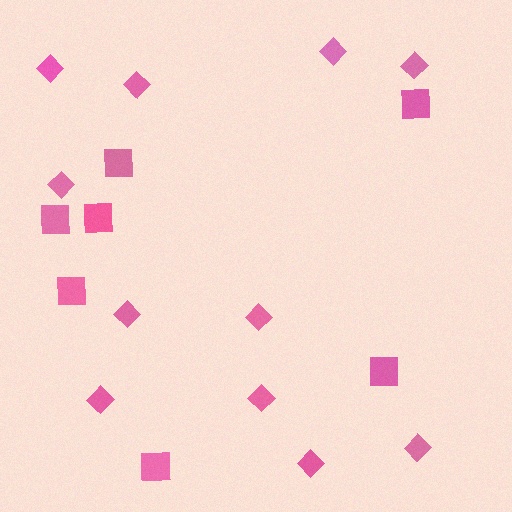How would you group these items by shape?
There are 2 groups: one group of diamonds (11) and one group of squares (7).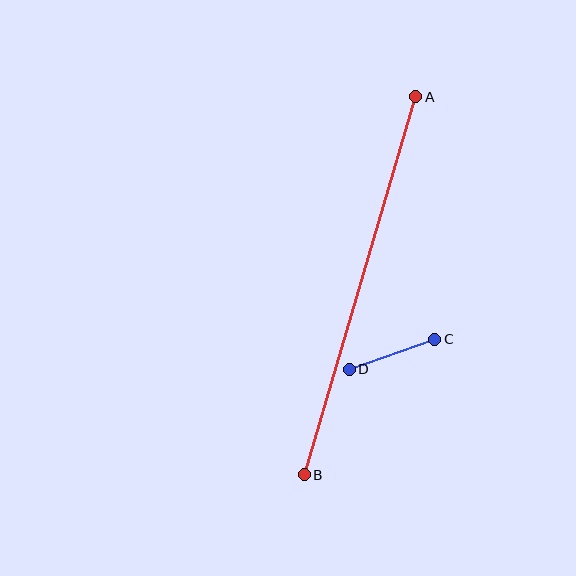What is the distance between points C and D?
The distance is approximately 91 pixels.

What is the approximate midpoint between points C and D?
The midpoint is at approximately (392, 354) pixels.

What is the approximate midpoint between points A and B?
The midpoint is at approximately (360, 286) pixels.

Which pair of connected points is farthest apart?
Points A and B are farthest apart.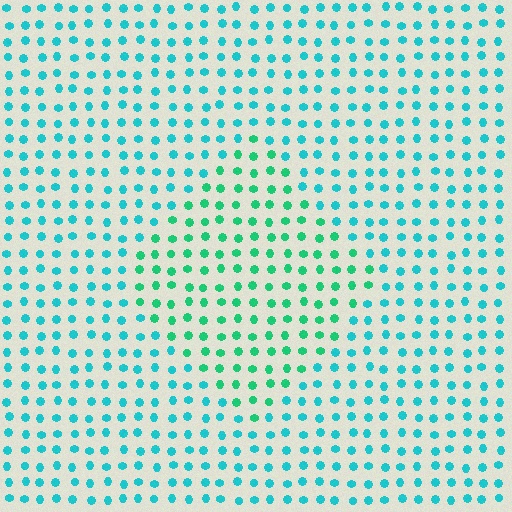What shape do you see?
I see a diamond.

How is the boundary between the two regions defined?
The boundary is defined purely by a slight shift in hue (about 31 degrees). Spacing, size, and orientation are identical on both sides.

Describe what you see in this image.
The image is filled with small cyan elements in a uniform arrangement. A diamond-shaped region is visible where the elements are tinted to a slightly different hue, forming a subtle color boundary.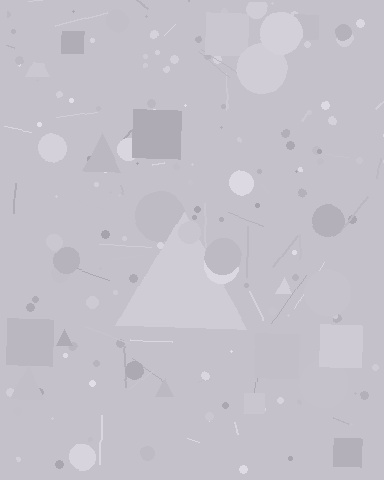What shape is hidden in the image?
A triangle is hidden in the image.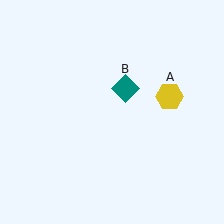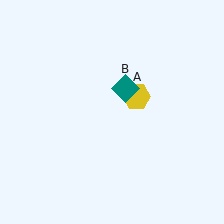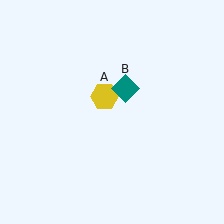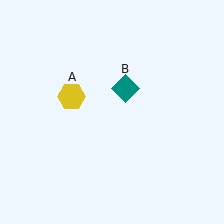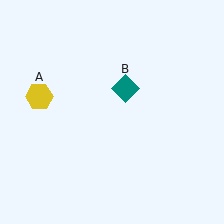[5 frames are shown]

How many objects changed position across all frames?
1 object changed position: yellow hexagon (object A).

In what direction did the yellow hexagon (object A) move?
The yellow hexagon (object A) moved left.